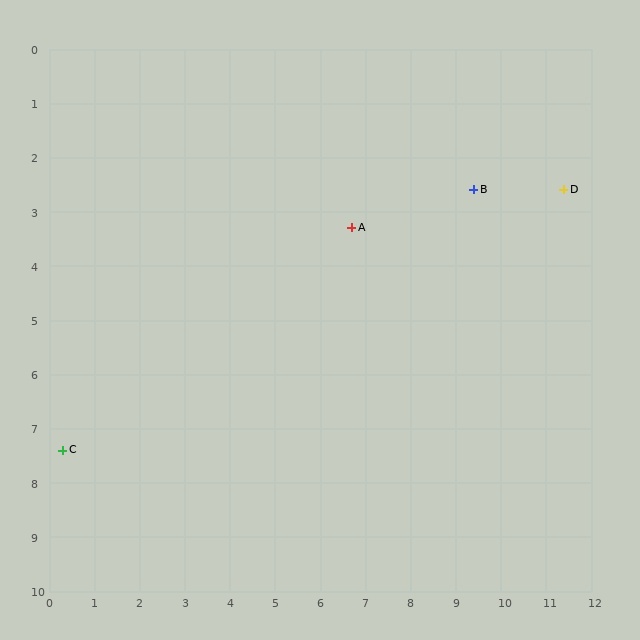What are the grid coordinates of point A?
Point A is at approximately (6.7, 3.3).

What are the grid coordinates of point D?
Point D is at approximately (11.4, 2.6).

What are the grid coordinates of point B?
Point B is at approximately (9.4, 2.6).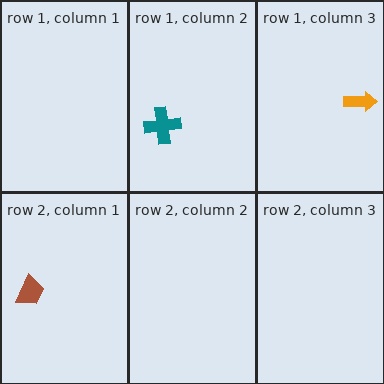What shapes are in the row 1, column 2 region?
The teal cross.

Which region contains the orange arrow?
The row 1, column 3 region.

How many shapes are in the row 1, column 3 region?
1.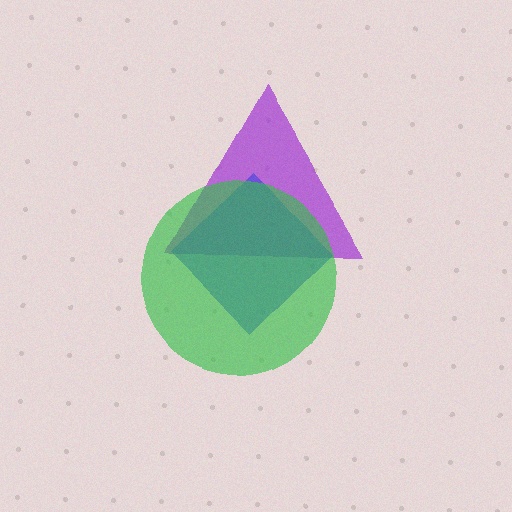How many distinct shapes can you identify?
There are 3 distinct shapes: a purple triangle, a blue diamond, a green circle.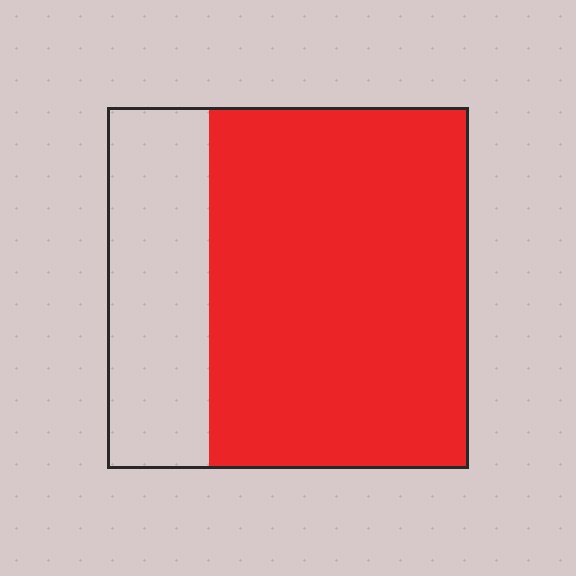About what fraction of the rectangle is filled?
About three quarters (3/4).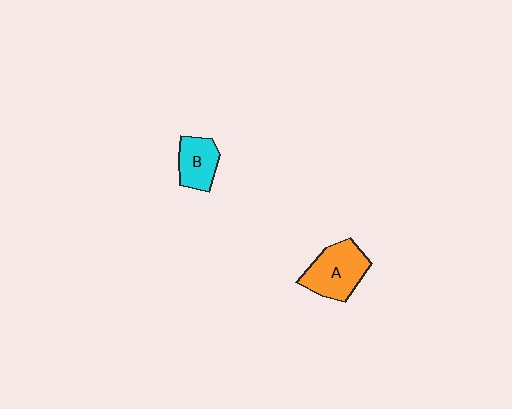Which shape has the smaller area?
Shape B (cyan).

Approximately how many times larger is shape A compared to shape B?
Approximately 1.5 times.